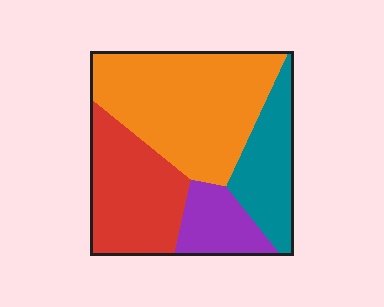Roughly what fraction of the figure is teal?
Teal covers around 20% of the figure.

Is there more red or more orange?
Orange.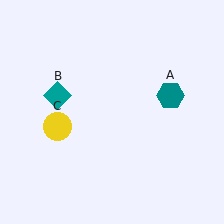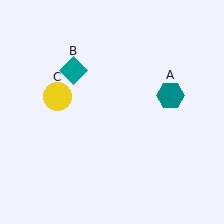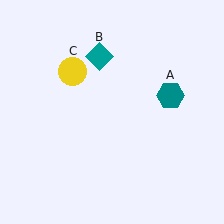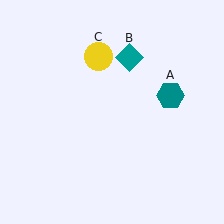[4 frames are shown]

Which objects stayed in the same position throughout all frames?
Teal hexagon (object A) remained stationary.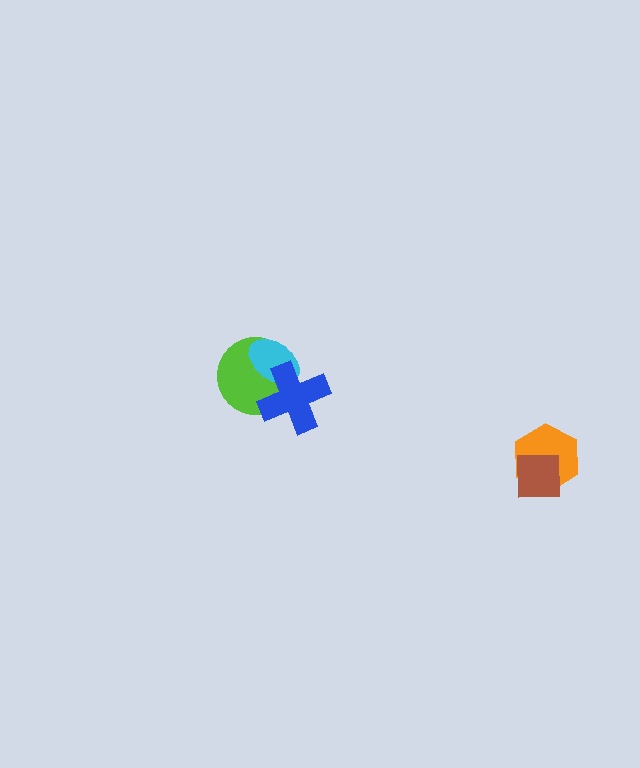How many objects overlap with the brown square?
1 object overlaps with the brown square.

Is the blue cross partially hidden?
No, no other shape covers it.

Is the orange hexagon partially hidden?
Yes, it is partially covered by another shape.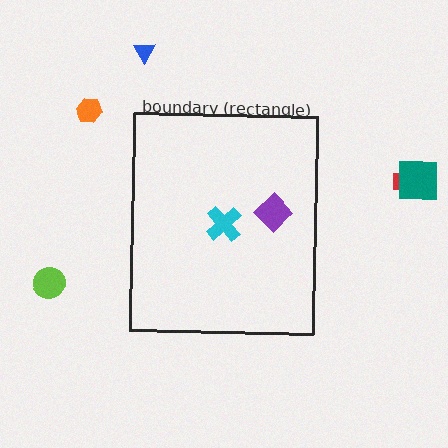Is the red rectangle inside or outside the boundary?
Outside.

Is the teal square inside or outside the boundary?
Outside.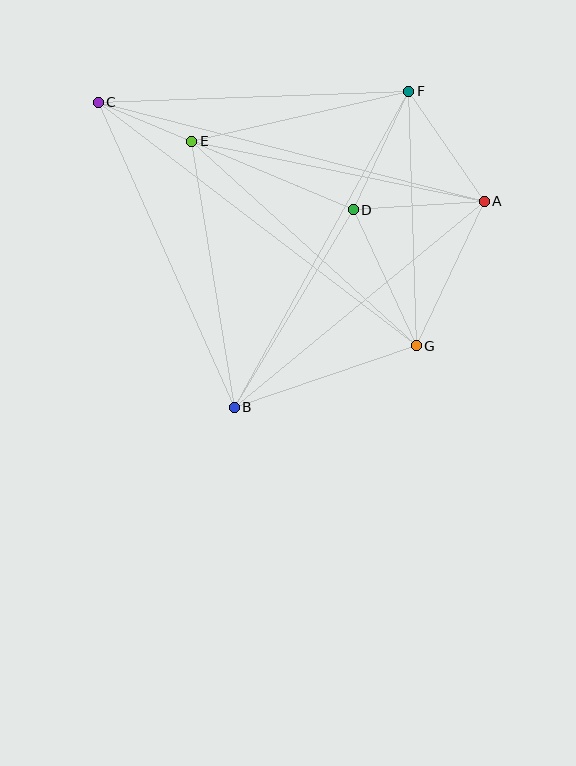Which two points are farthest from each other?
Points C and G are farthest from each other.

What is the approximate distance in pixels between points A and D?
The distance between A and D is approximately 131 pixels.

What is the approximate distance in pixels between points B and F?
The distance between B and F is approximately 361 pixels.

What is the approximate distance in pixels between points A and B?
The distance between A and B is approximately 324 pixels.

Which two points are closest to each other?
Points C and E are closest to each other.